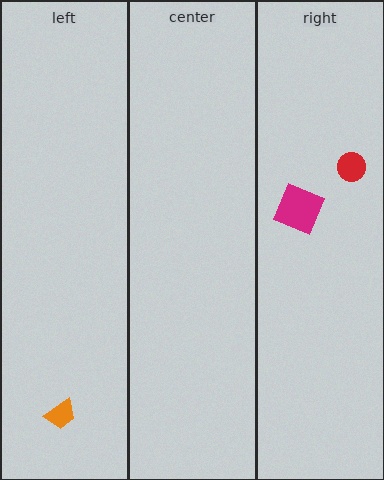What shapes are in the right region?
The magenta square, the red circle.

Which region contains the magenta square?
The right region.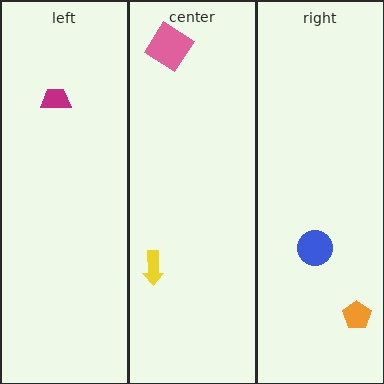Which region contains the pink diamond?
The center region.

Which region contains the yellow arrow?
The center region.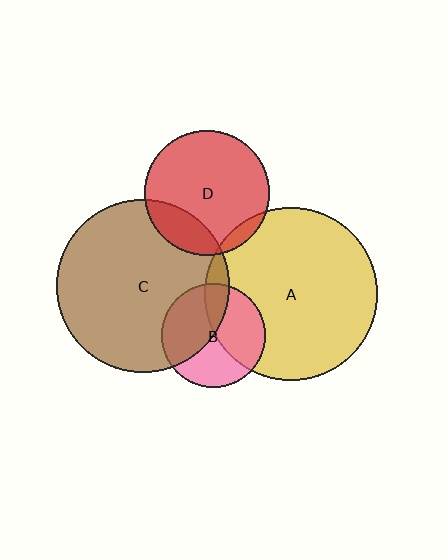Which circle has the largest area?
Circle C (brown).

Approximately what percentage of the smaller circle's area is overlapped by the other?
Approximately 5%.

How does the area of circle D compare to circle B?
Approximately 1.4 times.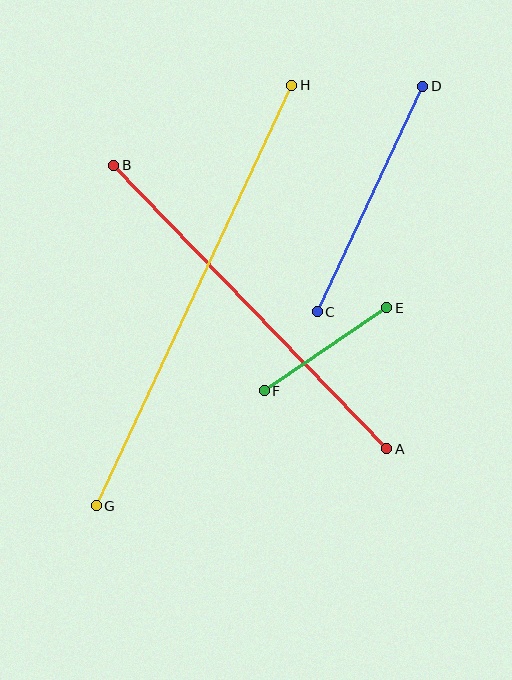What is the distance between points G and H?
The distance is approximately 464 pixels.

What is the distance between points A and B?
The distance is approximately 394 pixels.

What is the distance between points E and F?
The distance is approximately 148 pixels.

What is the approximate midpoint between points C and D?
The midpoint is at approximately (370, 199) pixels.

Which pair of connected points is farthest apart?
Points G and H are farthest apart.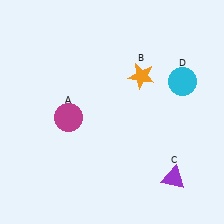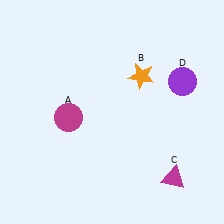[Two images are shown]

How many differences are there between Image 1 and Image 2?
There are 2 differences between the two images.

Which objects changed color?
C changed from purple to magenta. D changed from cyan to purple.